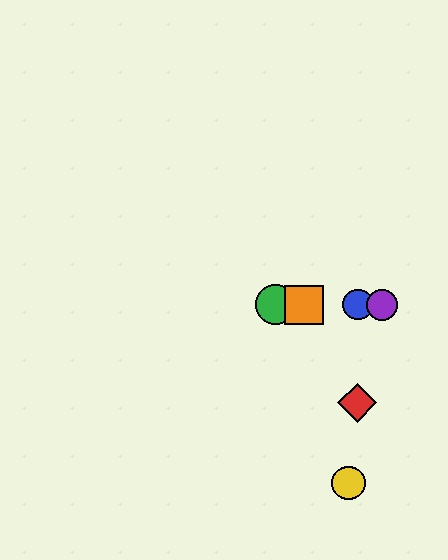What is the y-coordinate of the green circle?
The green circle is at y≈305.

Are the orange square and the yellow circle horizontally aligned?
No, the orange square is at y≈305 and the yellow circle is at y≈483.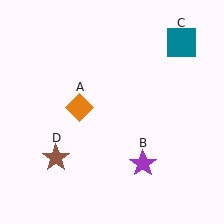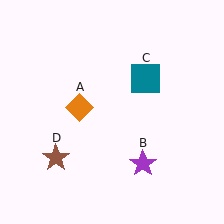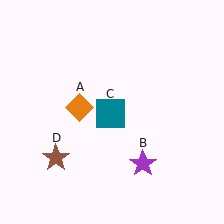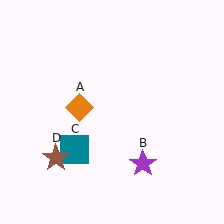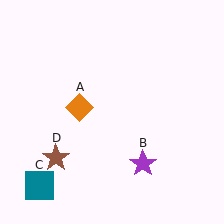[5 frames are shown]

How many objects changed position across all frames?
1 object changed position: teal square (object C).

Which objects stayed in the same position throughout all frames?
Orange diamond (object A) and purple star (object B) and brown star (object D) remained stationary.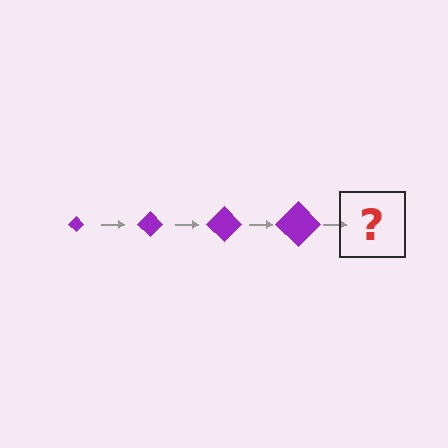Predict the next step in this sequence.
The next step is a purple diamond, larger than the previous one.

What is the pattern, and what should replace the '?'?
The pattern is that the diamond gets progressively larger each step. The '?' should be a purple diamond, larger than the previous one.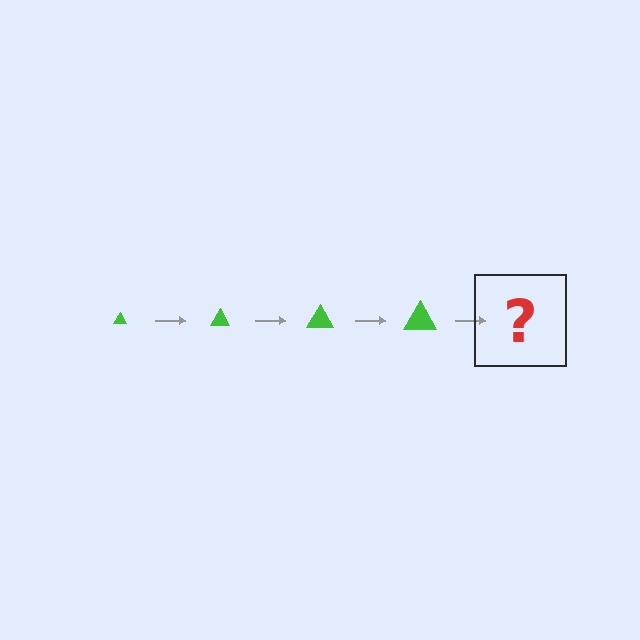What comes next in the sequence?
The next element should be a green triangle, larger than the previous one.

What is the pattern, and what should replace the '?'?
The pattern is that the triangle gets progressively larger each step. The '?' should be a green triangle, larger than the previous one.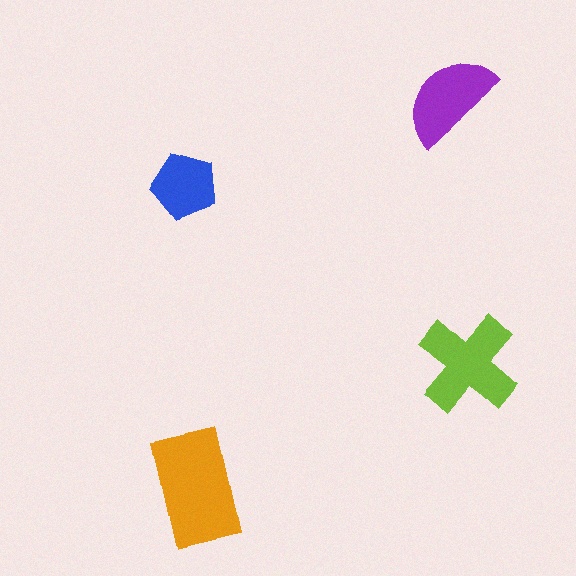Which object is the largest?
The orange rectangle.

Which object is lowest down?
The orange rectangle is bottommost.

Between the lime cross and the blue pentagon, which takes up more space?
The lime cross.